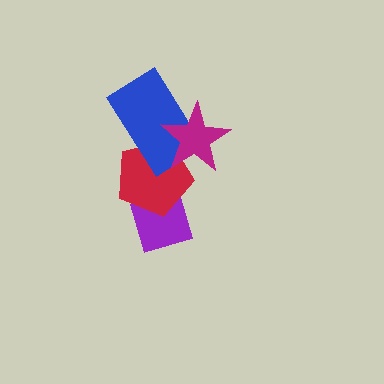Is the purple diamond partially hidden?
Yes, it is partially covered by another shape.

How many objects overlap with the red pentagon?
3 objects overlap with the red pentagon.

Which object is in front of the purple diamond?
The red pentagon is in front of the purple diamond.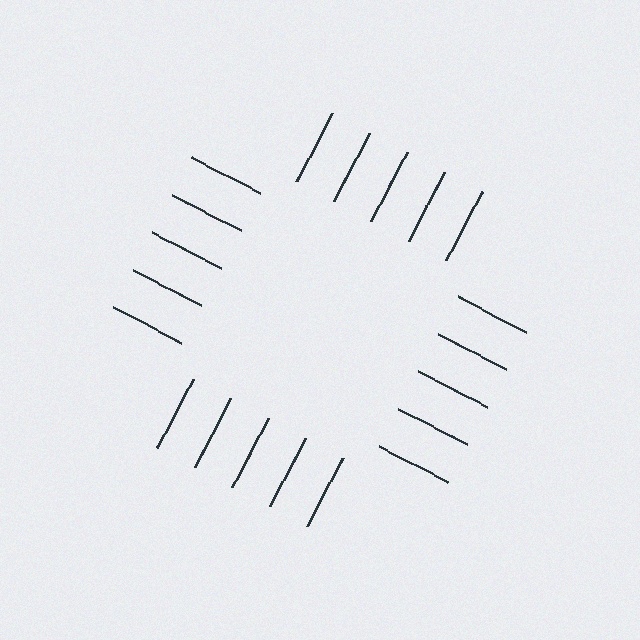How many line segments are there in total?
20 — 5 along each of the 4 edges.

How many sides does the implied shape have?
4 sides — the line-ends trace a square.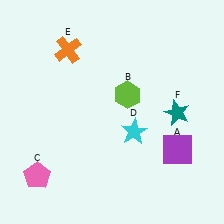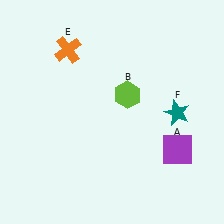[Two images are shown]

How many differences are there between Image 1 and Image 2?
There are 2 differences between the two images.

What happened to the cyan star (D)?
The cyan star (D) was removed in Image 2. It was in the bottom-right area of Image 1.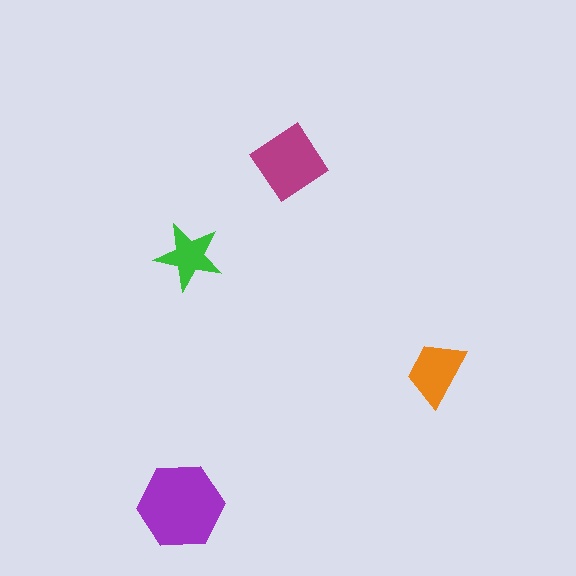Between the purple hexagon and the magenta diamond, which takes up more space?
The purple hexagon.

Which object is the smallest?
The green star.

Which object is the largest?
The purple hexagon.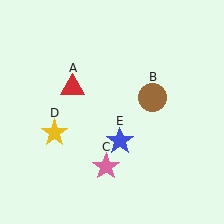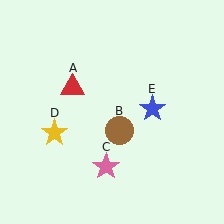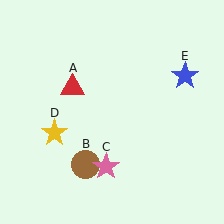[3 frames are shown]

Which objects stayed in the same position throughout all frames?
Red triangle (object A) and pink star (object C) and yellow star (object D) remained stationary.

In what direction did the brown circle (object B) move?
The brown circle (object B) moved down and to the left.